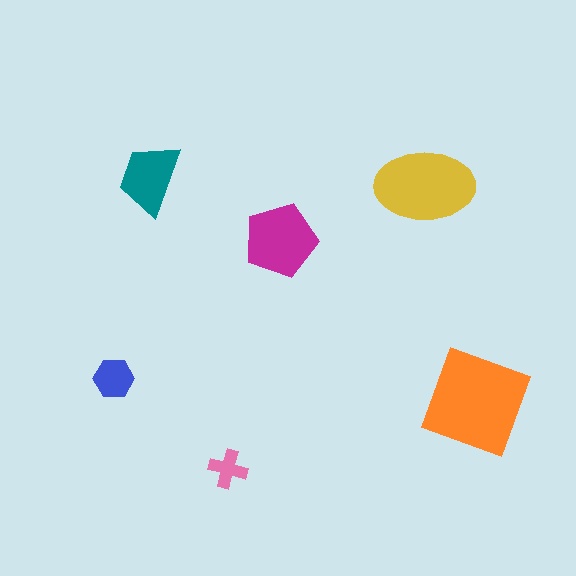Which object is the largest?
The orange square.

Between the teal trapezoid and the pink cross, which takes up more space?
The teal trapezoid.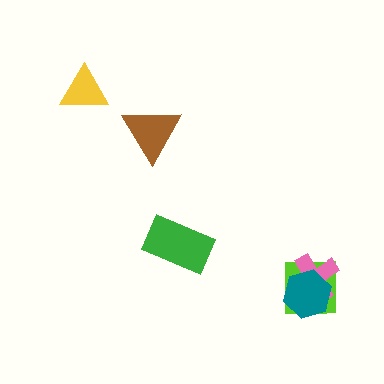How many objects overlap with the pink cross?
2 objects overlap with the pink cross.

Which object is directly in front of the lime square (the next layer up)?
The pink cross is directly in front of the lime square.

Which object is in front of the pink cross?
The teal hexagon is in front of the pink cross.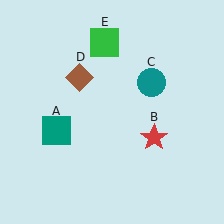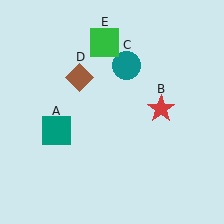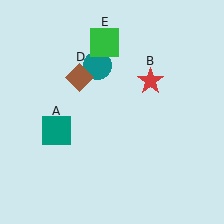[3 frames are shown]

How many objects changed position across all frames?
2 objects changed position: red star (object B), teal circle (object C).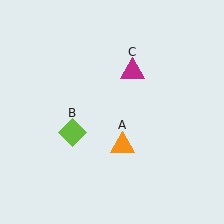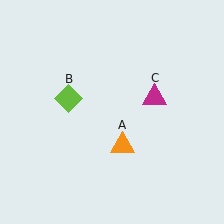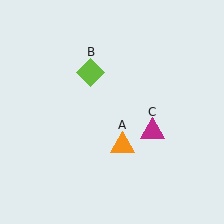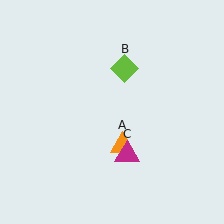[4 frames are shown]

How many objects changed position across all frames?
2 objects changed position: lime diamond (object B), magenta triangle (object C).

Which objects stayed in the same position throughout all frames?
Orange triangle (object A) remained stationary.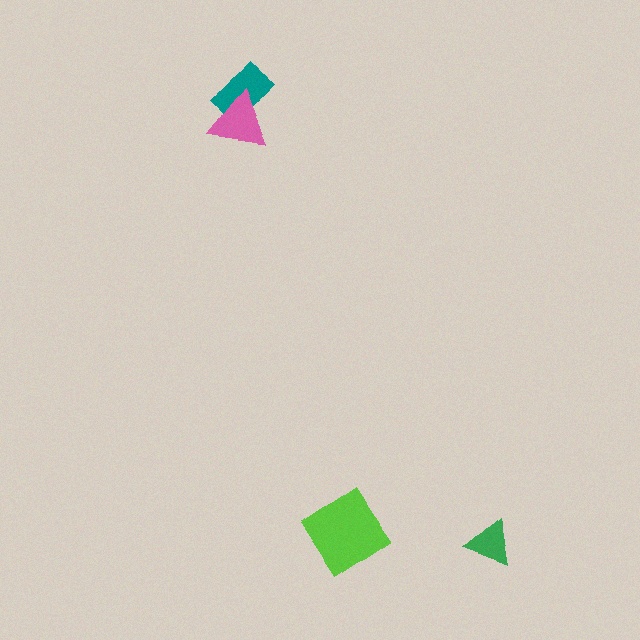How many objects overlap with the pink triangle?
1 object overlaps with the pink triangle.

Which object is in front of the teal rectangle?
The pink triangle is in front of the teal rectangle.